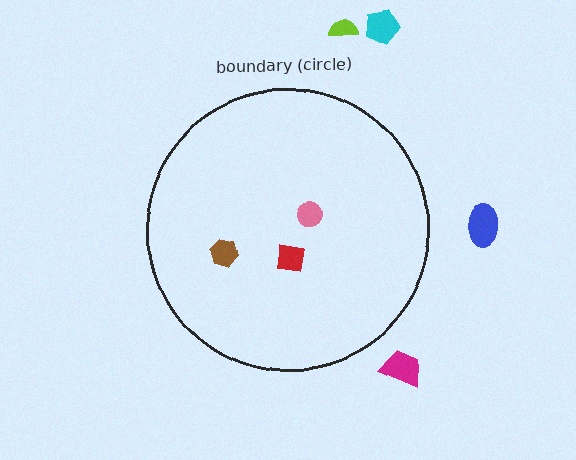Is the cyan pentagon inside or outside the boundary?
Outside.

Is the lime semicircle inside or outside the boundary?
Outside.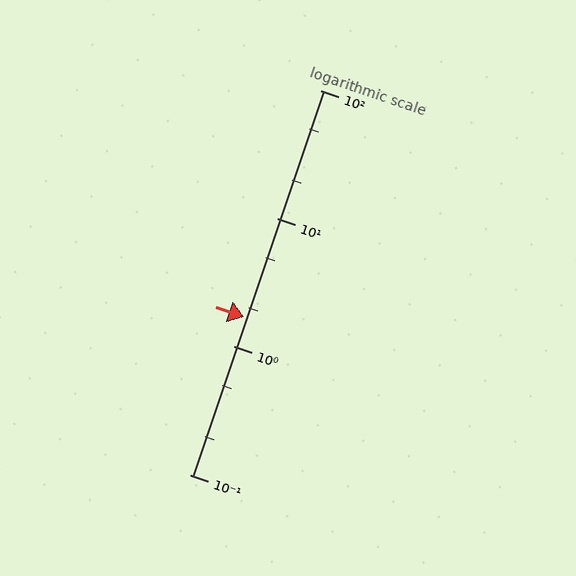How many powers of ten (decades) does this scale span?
The scale spans 3 decades, from 0.1 to 100.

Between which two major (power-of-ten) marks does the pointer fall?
The pointer is between 1 and 10.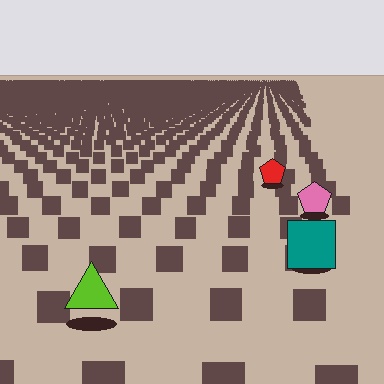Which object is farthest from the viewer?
The red pentagon is farthest from the viewer. It appears smaller and the ground texture around it is denser.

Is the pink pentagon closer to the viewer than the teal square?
No. The teal square is closer — you can tell from the texture gradient: the ground texture is coarser near it.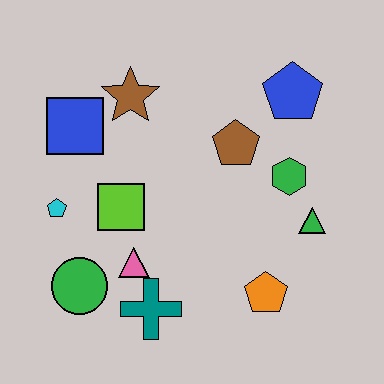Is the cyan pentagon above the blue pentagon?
No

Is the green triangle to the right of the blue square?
Yes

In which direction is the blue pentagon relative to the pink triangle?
The blue pentagon is above the pink triangle.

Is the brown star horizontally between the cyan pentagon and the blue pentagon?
Yes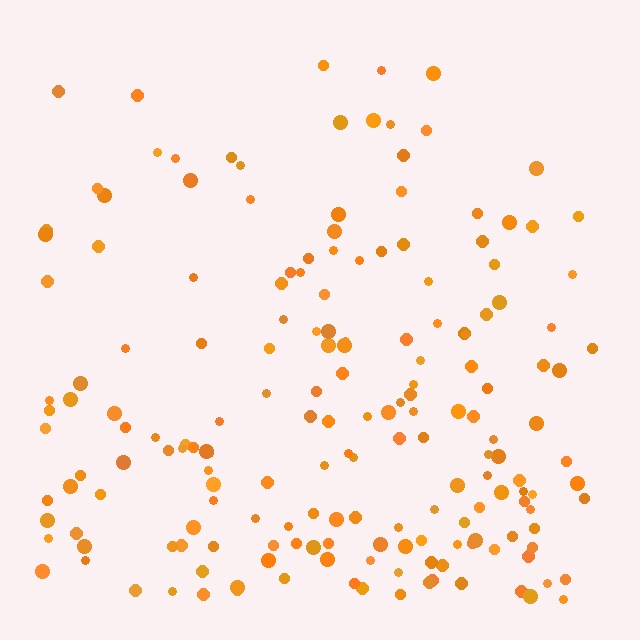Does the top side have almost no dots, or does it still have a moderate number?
Still a moderate number, just noticeably fewer than the bottom.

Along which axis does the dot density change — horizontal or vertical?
Vertical.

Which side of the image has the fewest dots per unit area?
The top.